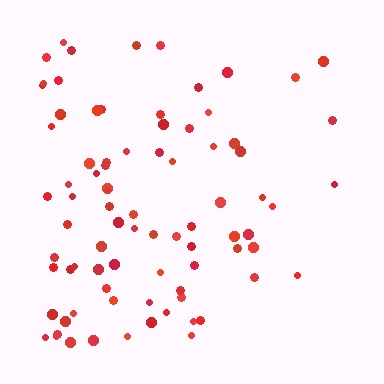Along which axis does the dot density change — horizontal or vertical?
Horizontal.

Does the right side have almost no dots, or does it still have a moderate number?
Still a moderate number, just noticeably fewer than the left.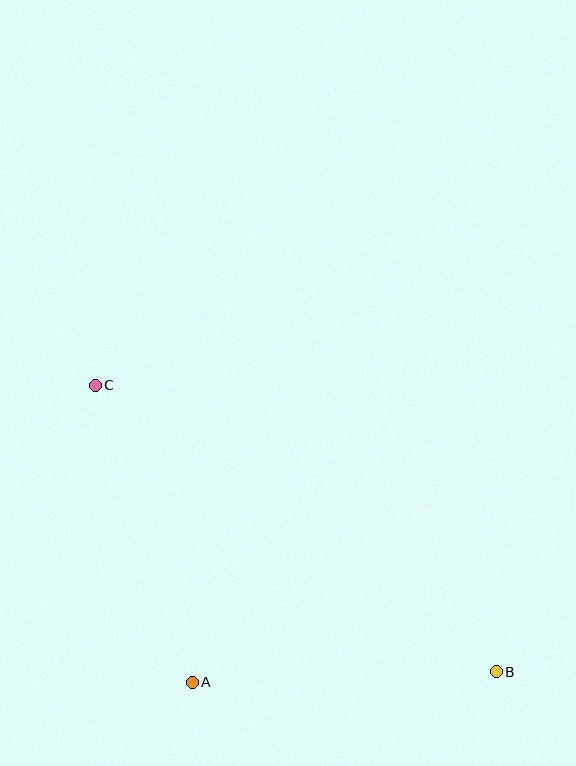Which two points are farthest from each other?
Points B and C are farthest from each other.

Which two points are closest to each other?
Points A and B are closest to each other.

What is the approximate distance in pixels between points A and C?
The distance between A and C is approximately 312 pixels.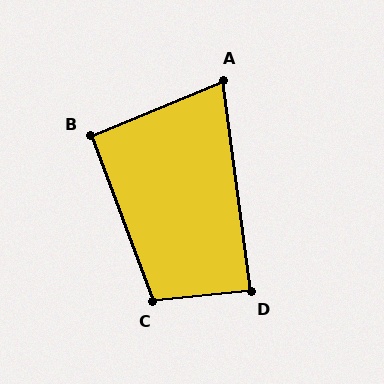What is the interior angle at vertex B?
Approximately 92 degrees (approximately right).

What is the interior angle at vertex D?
Approximately 88 degrees (approximately right).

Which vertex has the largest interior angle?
C, at approximately 105 degrees.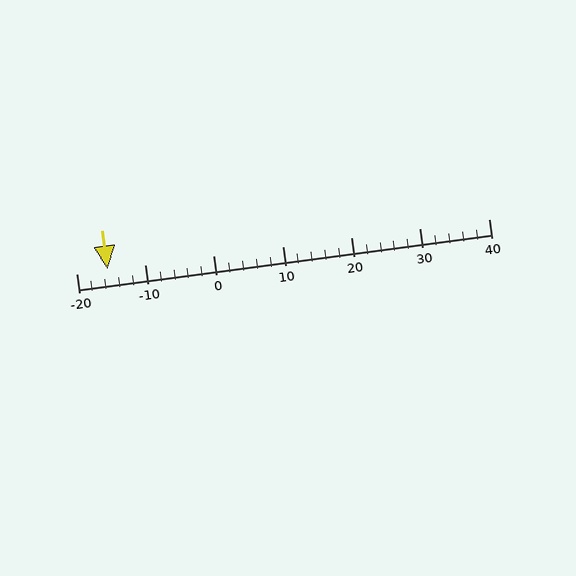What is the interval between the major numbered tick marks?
The major tick marks are spaced 10 units apart.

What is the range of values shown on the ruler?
The ruler shows values from -20 to 40.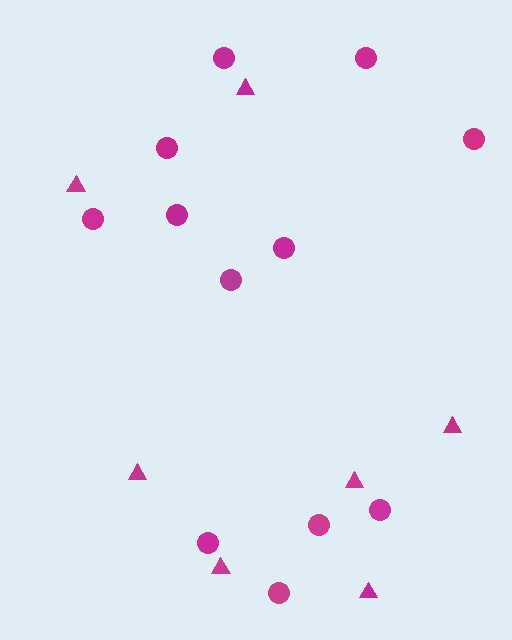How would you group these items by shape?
There are 2 groups: one group of circles (12) and one group of triangles (7).